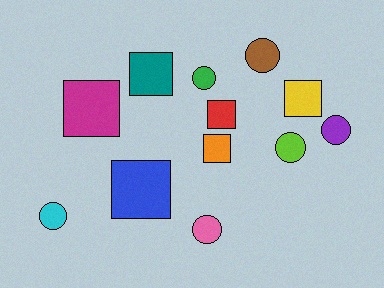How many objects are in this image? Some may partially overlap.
There are 12 objects.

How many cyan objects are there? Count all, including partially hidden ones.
There is 1 cyan object.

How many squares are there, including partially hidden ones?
There are 6 squares.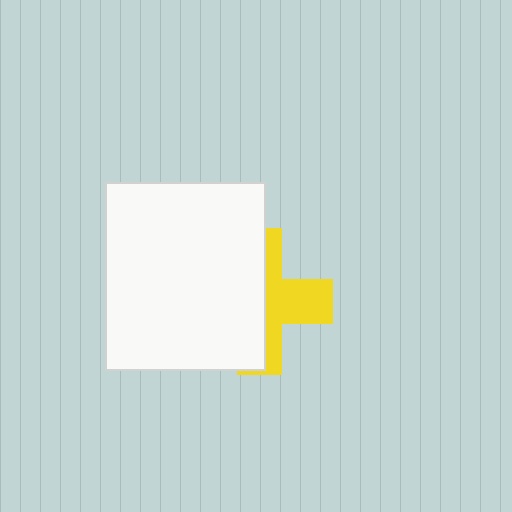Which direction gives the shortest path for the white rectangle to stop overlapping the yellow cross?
Moving left gives the shortest separation.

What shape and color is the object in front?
The object in front is a white rectangle.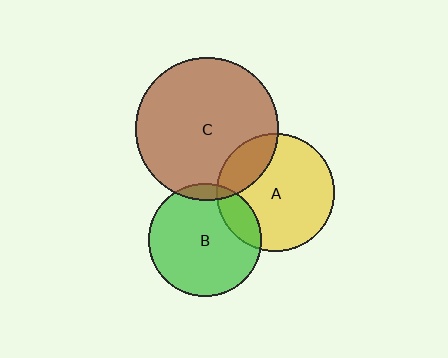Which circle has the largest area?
Circle C (brown).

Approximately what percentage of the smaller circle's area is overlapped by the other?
Approximately 20%.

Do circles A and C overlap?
Yes.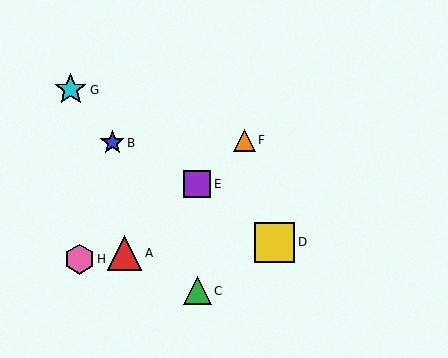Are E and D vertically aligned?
No, E is at x≈197 and D is at x≈275.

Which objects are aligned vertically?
Objects C, E are aligned vertically.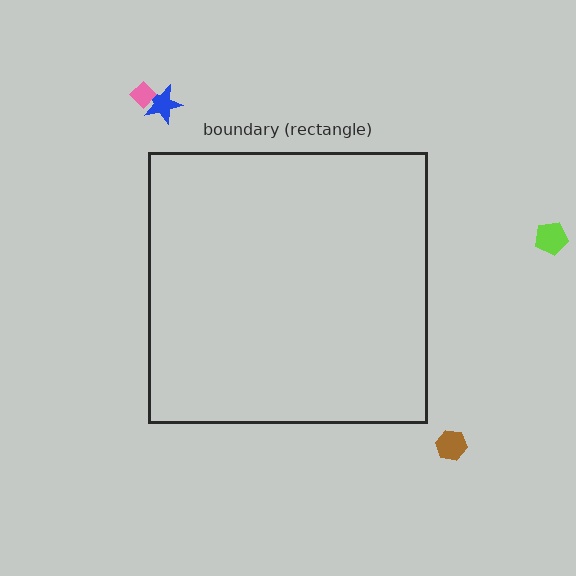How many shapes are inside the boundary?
0 inside, 4 outside.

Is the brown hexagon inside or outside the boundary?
Outside.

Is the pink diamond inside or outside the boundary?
Outside.